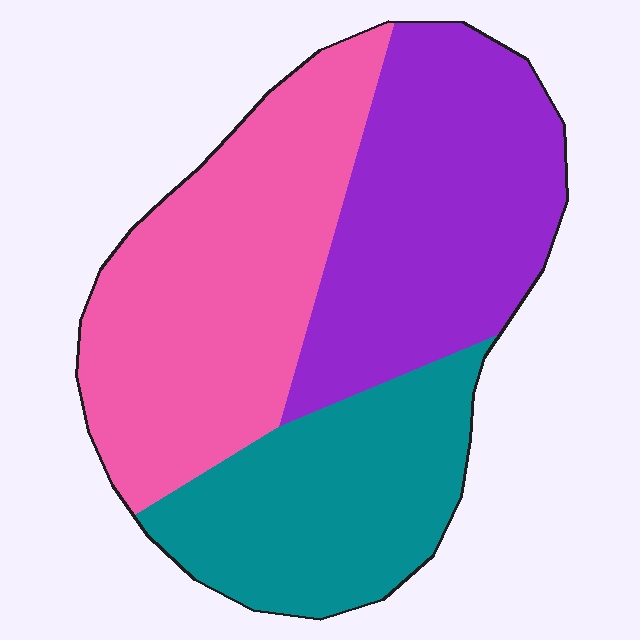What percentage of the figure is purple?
Purple takes up about one third (1/3) of the figure.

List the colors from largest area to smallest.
From largest to smallest: pink, purple, teal.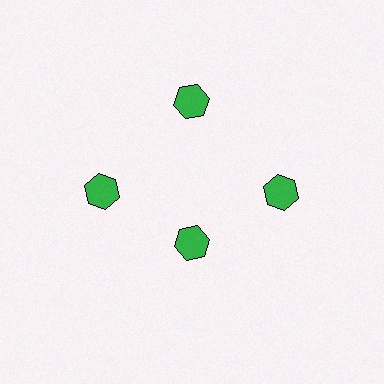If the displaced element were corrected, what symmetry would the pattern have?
It would have 4-fold rotational symmetry — the pattern would map onto itself every 90 degrees.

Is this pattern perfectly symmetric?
No. The 4 green hexagons are arranged in a ring, but one element near the 6 o'clock position is pulled inward toward the center, breaking the 4-fold rotational symmetry.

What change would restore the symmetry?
The symmetry would be restored by moving it outward, back onto the ring so that all 4 hexagons sit at equal angles and equal distance from the center.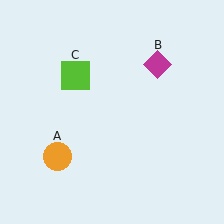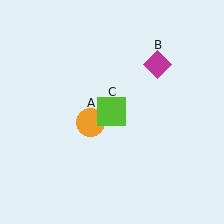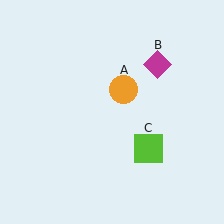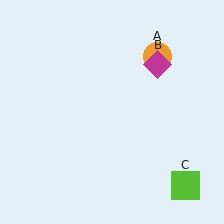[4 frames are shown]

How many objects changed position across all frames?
2 objects changed position: orange circle (object A), lime square (object C).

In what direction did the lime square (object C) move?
The lime square (object C) moved down and to the right.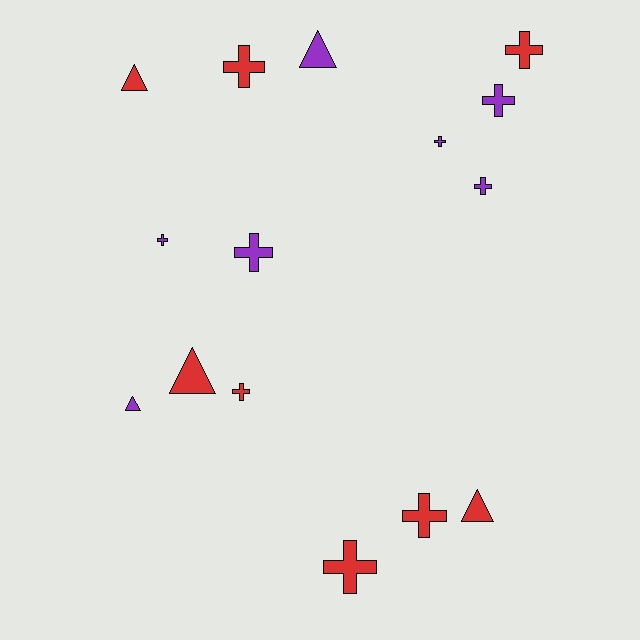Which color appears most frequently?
Red, with 8 objects.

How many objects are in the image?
There are 15 objects.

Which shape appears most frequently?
Cross, with 10 objects.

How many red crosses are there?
There are 5 red crosses.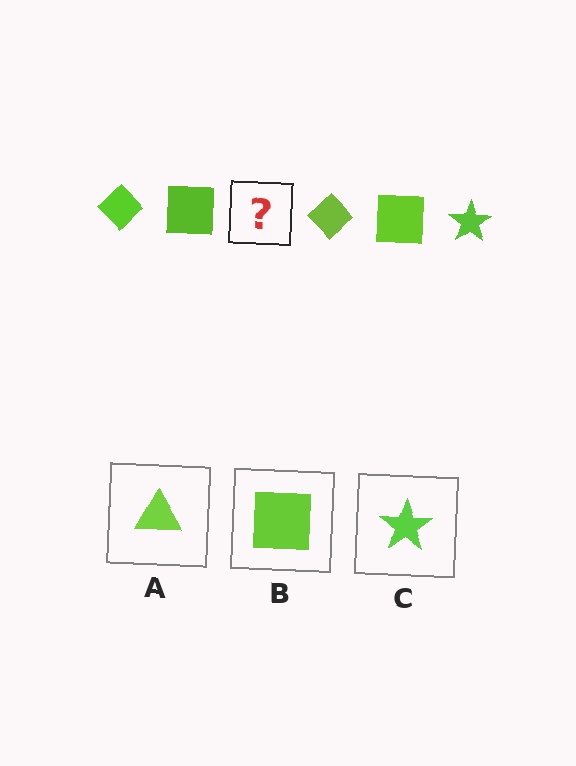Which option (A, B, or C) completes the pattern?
C.